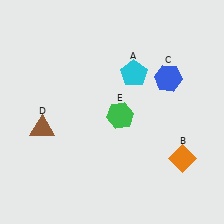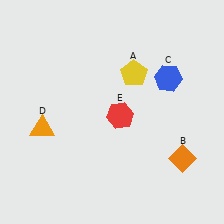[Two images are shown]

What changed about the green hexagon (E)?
In Image 1, E is green. In Image 2, it changed to red.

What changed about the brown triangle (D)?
In Image 1, D is brown. In Image 2, it changed to orange.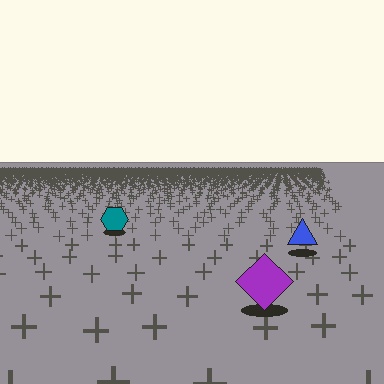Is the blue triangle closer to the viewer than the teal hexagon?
Yes. The blue triangle is closer — you can tell from the texture gradient: the ground texture is coarser near it.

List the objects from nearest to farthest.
From nearest to farthest: the purple diamond, the blue triangle, the teal hexagon.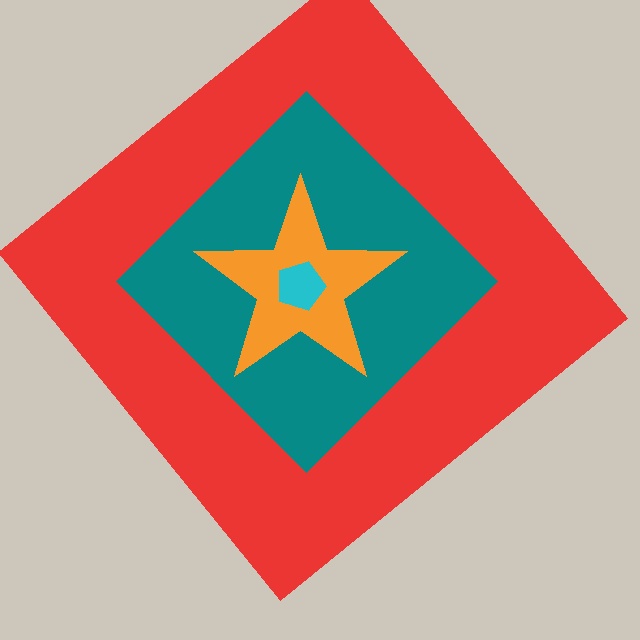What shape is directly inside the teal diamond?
The orange star.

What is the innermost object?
The cyan pentagon.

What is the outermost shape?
The red diamond.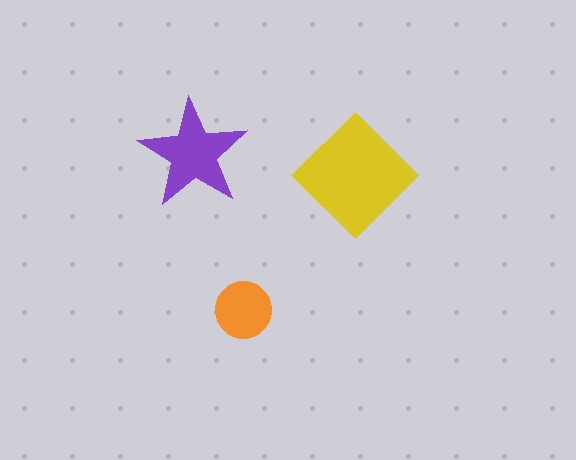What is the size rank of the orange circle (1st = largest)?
3rd.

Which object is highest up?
The purple star is topmost.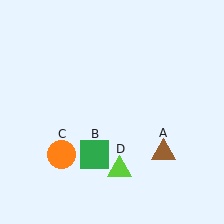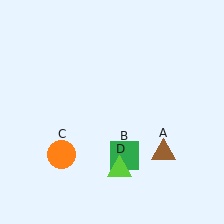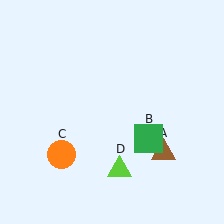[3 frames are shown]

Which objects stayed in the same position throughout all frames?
Brown triangle (object A) and orange circle (object C) and lime triangle (object D) remained stationary.